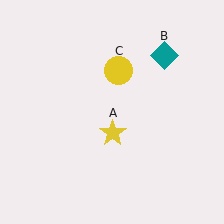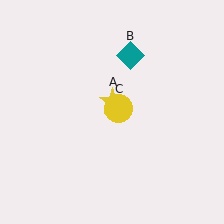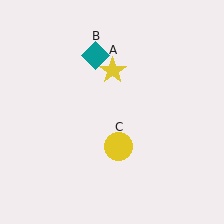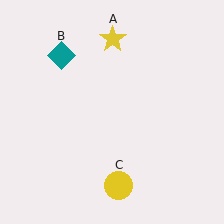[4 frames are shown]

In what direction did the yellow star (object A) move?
The yellow star (object A) moved up.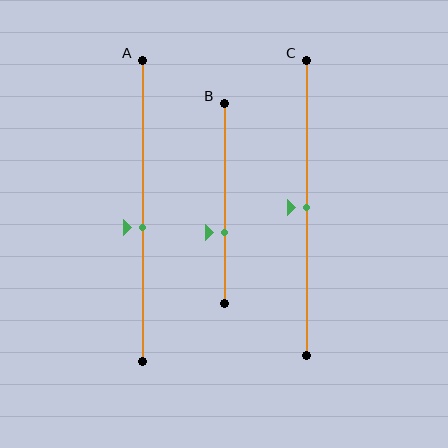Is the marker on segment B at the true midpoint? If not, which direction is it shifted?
No, the marker on segment B is shifted downward by about 14% of the segment length.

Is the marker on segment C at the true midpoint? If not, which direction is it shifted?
Yes, the marker on segment C is at the true midpoint.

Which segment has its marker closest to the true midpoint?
Segment C has its marker closest to the true midpoint.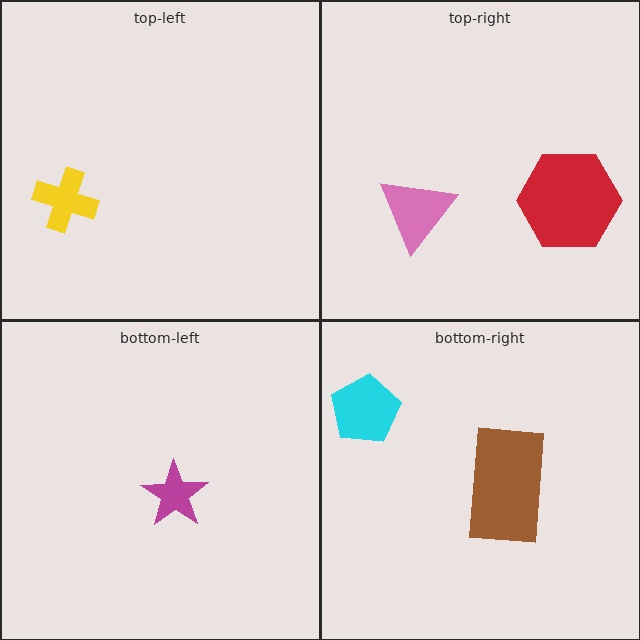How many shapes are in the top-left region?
1.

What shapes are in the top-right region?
The pink triangle, the red hexagon.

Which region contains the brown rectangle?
The bottom-right region.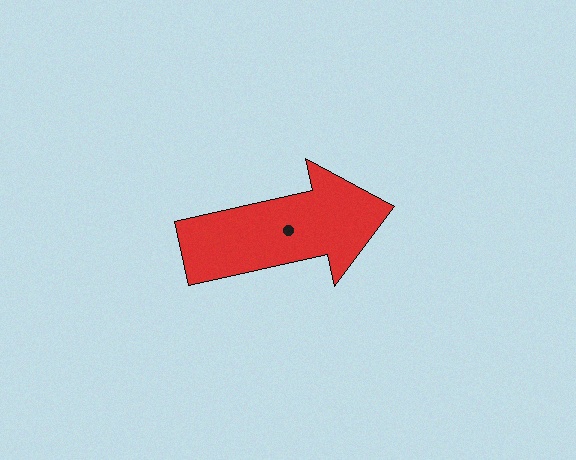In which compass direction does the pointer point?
East.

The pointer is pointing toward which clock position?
Roughly 3 o'clock.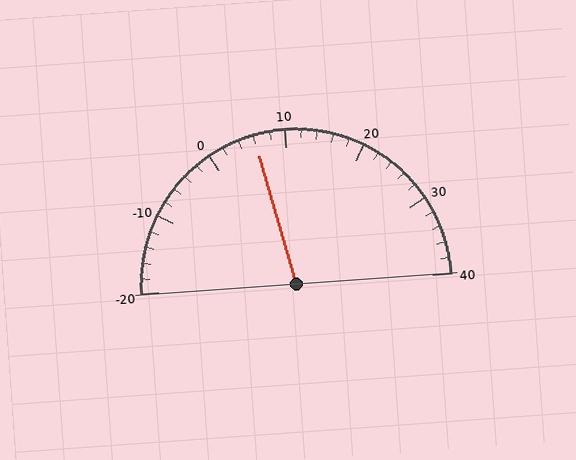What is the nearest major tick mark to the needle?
The nearest major tick mark is 10.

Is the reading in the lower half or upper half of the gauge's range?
The reading is in the lower half of the range (-20 to 40).